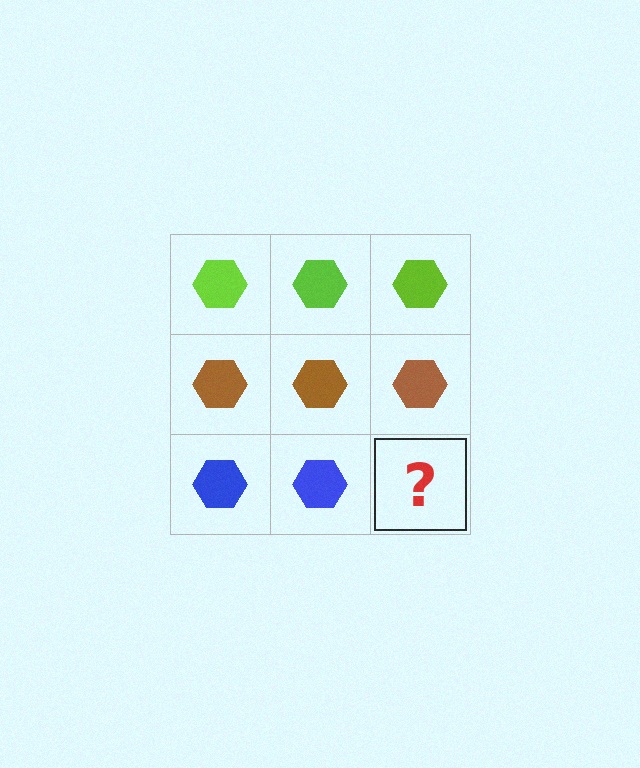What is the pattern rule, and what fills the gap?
The rule is that each row has a consistent color. The gap should be filled with a blue hexagon.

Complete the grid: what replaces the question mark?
The question mark should be replaced with a blue hexagon.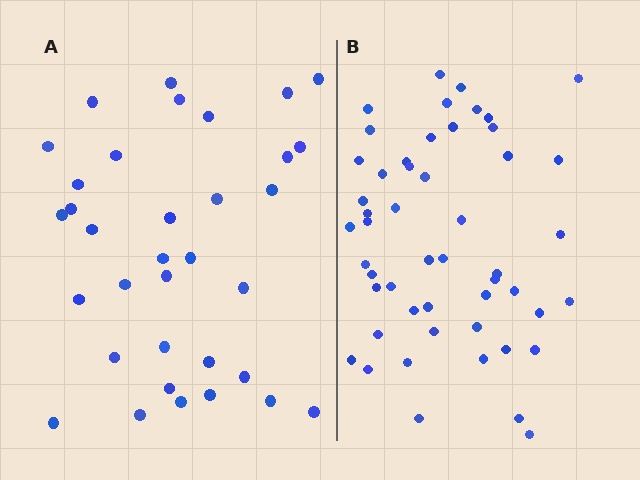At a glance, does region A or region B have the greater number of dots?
Region B (the right region) has more dots.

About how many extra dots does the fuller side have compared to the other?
Region B has approximately 15 more dots than region A.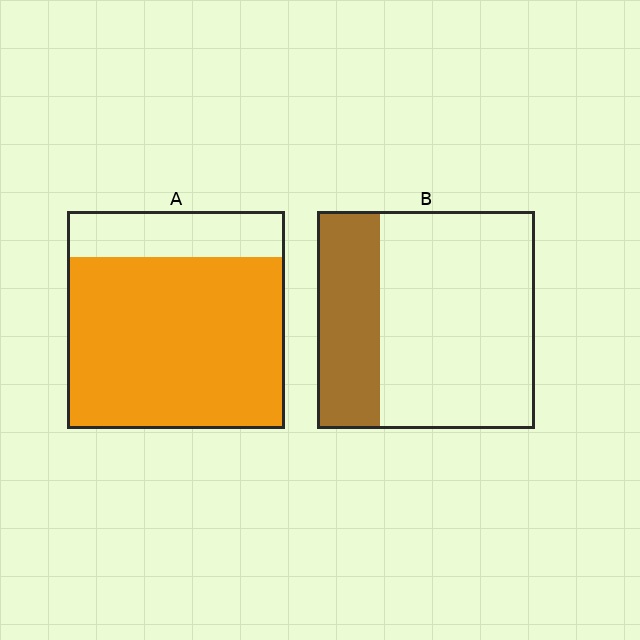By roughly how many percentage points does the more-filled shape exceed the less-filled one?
By roughly 50 percentage points (A over B).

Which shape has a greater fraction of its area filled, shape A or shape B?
Shape A.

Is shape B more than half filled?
No.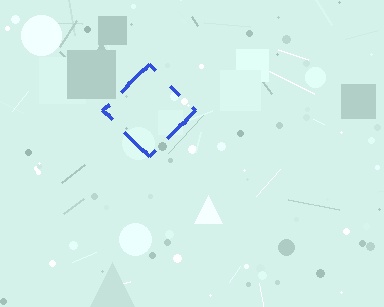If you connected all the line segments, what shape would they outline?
They would outline a diamond.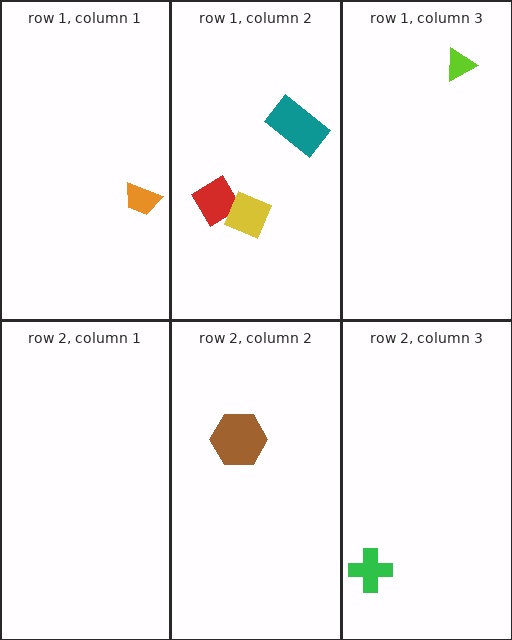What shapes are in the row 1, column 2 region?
The teal rectangle, the red diamond, the yellow diamond.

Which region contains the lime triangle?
The row 1, column 3 region.